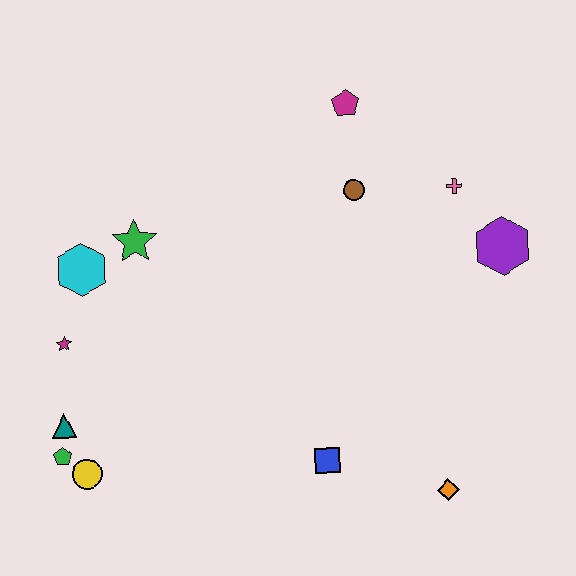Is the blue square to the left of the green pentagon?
No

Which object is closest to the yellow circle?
The green pentagon is closest to the yellow circle.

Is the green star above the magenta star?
Yes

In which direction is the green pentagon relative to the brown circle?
The green pentagon is to the left of the brown circle.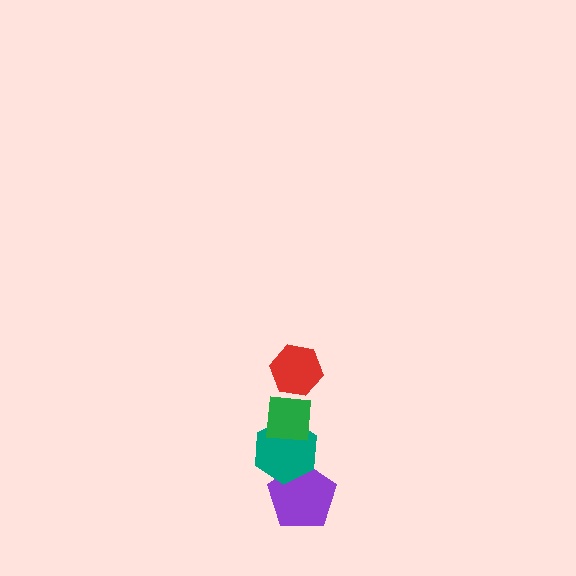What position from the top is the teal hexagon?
The teal hexagon is 3rd from the top.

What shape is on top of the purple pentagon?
The teal hexagon is on top of the purple pentagon.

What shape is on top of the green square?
The red hexagon is on top of the green square.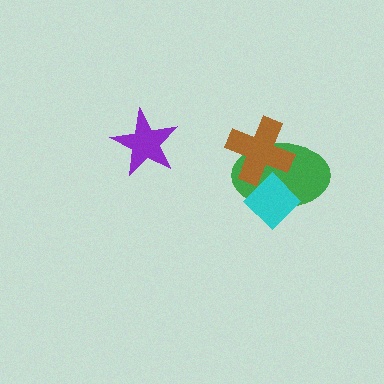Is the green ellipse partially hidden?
Yes, it is partially covered by another shape.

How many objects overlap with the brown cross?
2 objects overlap with the brown cross.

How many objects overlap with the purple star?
0 objects overlap with the purple star.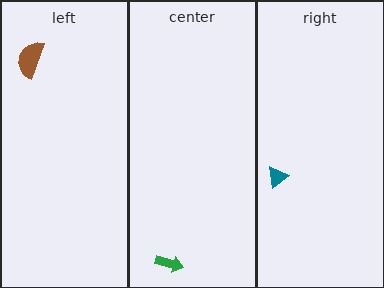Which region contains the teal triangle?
The right region.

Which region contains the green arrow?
The center region.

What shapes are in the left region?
The brown semicircle.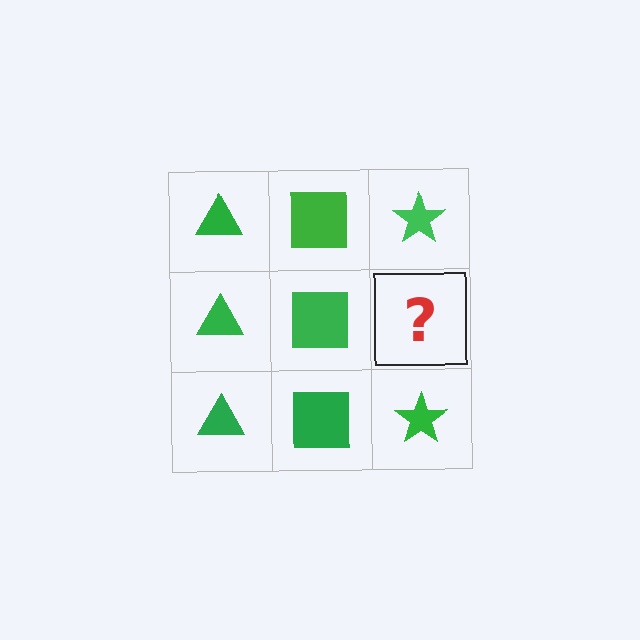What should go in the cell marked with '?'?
The missing cell should contain a green star.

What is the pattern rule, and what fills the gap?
The rule is that each column has a consistent shape. The gap should be filled with a green star.